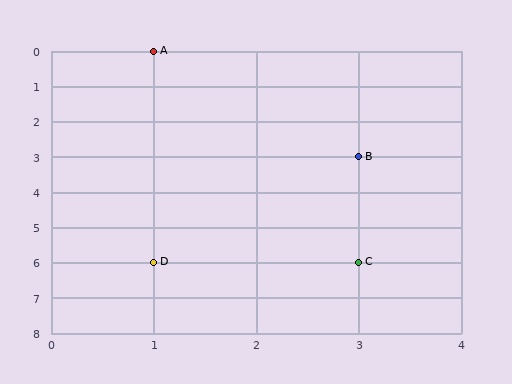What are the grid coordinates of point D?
Point D is at grid coordinates (1, 6).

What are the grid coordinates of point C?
Point C is at grid coordinates (3, 6).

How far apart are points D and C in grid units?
Points D and C are 2 columns apart.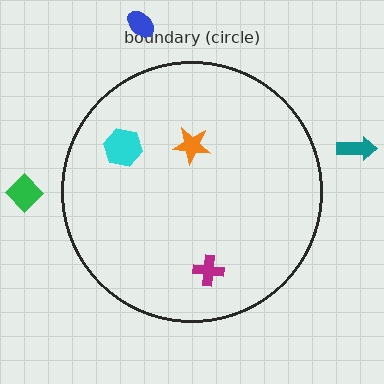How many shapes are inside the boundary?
3 inside, 3 outside.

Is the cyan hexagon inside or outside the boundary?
Inside.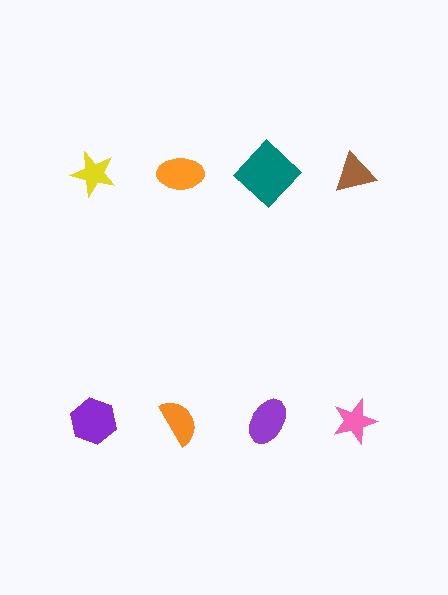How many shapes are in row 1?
4 shapes.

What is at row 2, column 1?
A purple hexagon.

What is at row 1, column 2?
An orange ellipse.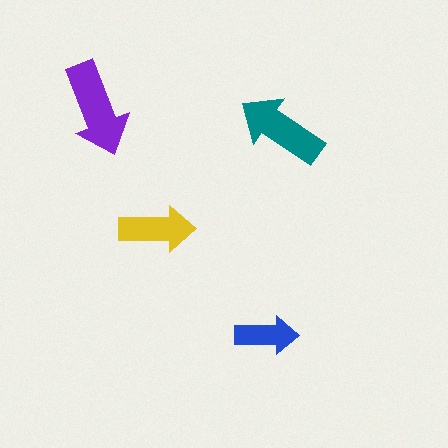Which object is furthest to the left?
The purple arrow is leftmost.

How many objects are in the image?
There are 4 objects in the image.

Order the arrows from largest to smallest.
the purple one, the teal one, the yellow one, the blue one.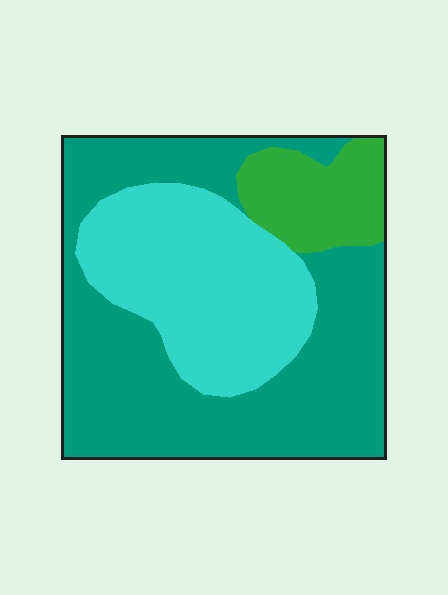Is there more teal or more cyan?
Teal.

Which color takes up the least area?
Green, at roughly 15%.